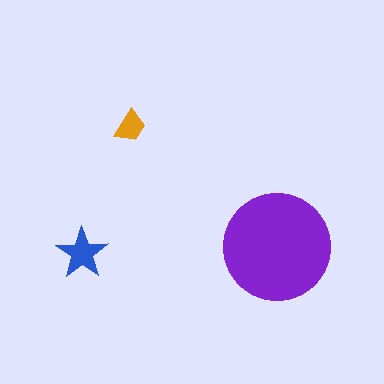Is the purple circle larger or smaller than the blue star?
Larger.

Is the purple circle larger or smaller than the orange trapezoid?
Larger.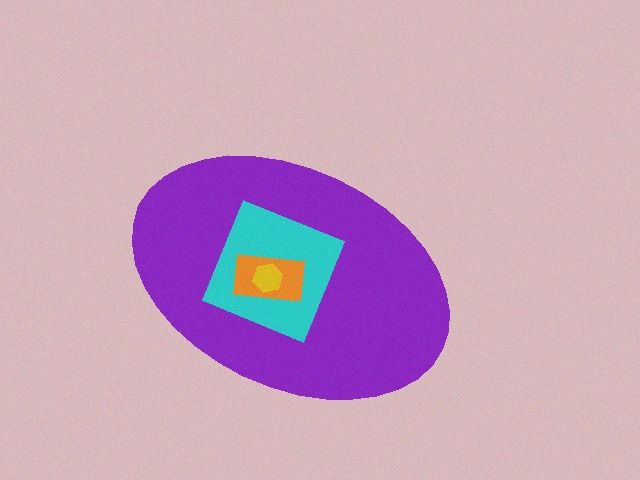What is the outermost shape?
The purple ellipse.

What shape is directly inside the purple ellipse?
The cyan square.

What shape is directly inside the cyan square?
The orange rectangle.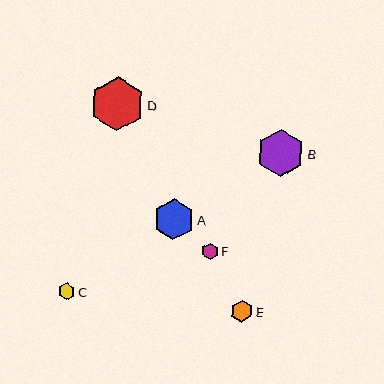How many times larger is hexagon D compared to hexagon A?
Hexagon D is approximately 1.3 times the size of hexagon A.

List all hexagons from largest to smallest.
From largest to smallest: D, B, A, E, C, F.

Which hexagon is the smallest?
Hexagon F is the smallest with a size of approximately 16 pixels.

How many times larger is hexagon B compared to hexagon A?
Hexagon B is approximately 1.2 times the size of hexagon A.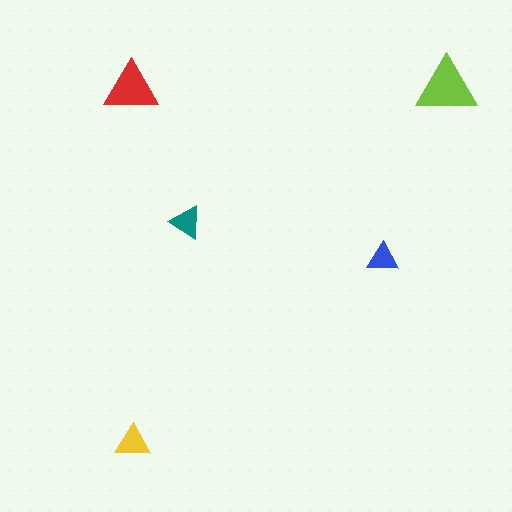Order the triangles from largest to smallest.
the lime one, the red one, the yellow one, the teal one, the blue one.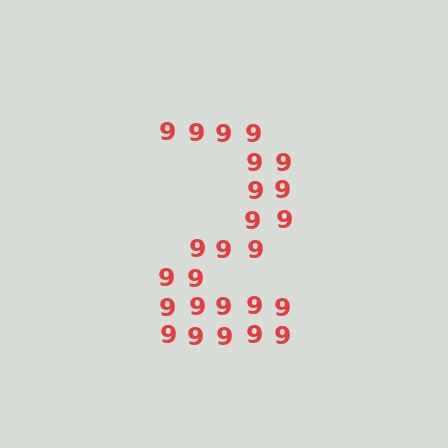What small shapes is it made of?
It is made of small digit 9's.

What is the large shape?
The large shape is the digit 2.